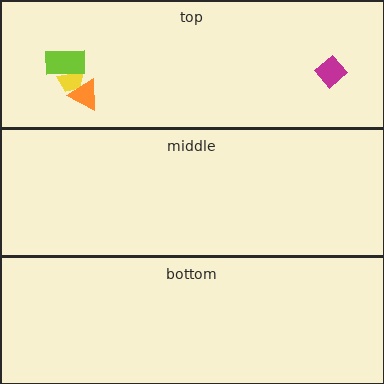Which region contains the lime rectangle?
The top region.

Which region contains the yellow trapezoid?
The top region.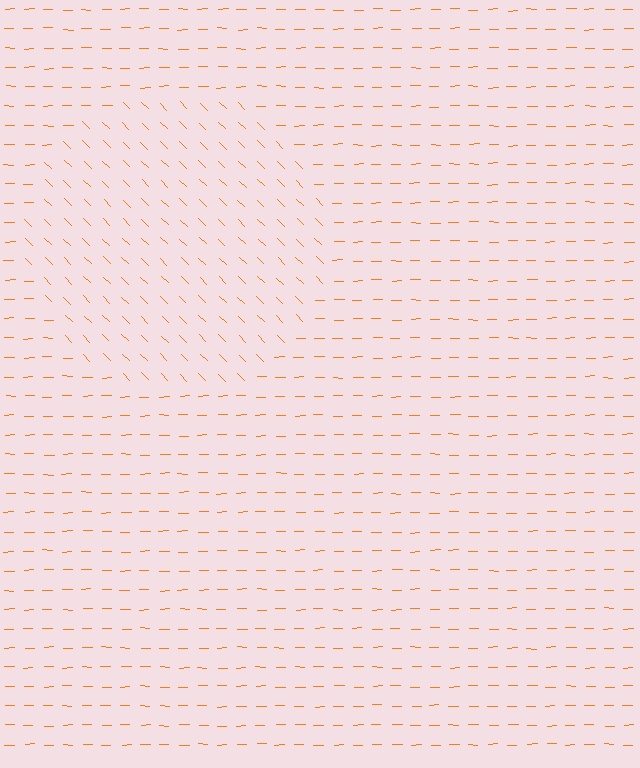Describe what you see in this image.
The image is filled with small orange line segments. A circle region in the image has lines oriented differently from the surrounding lines, creating a visible texture boundary.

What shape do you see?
I see a circle.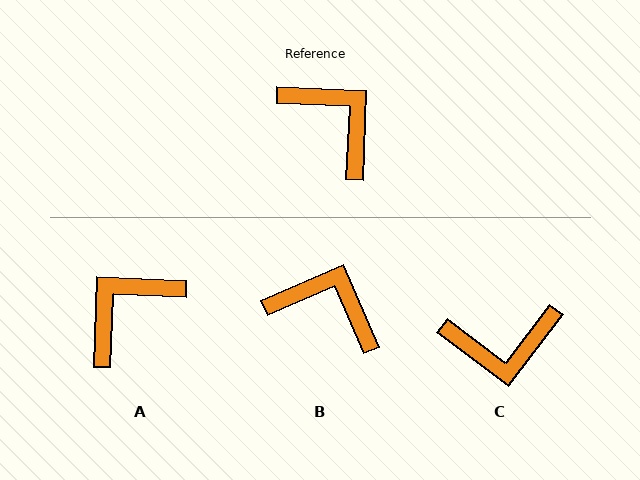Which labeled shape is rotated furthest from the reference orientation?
C, about 125 degrees away.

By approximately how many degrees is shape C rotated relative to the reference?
Approximately 125 degrees clockwise.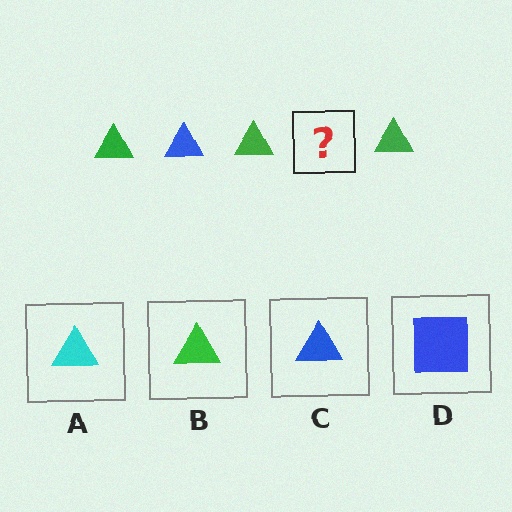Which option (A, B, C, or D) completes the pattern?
C.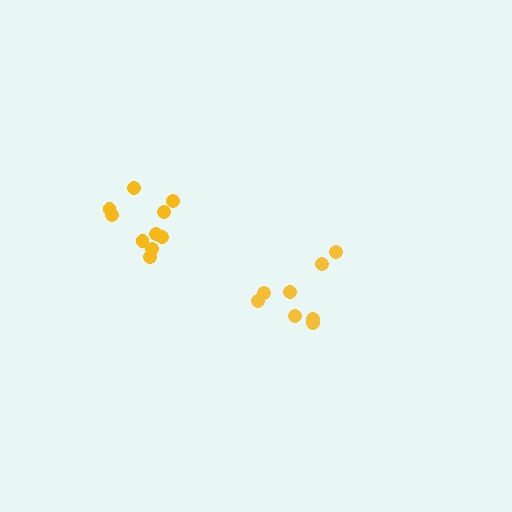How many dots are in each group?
Group 1: 10 dots, Group 2: 8 dots (18 total).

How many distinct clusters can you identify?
There are 2 distinct clusters.